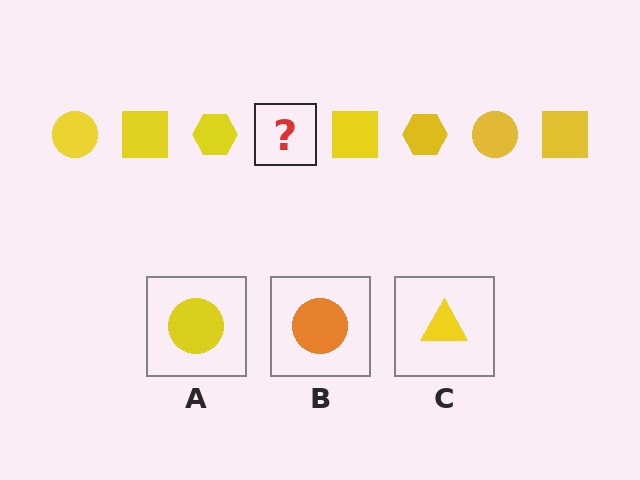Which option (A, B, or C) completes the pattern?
A.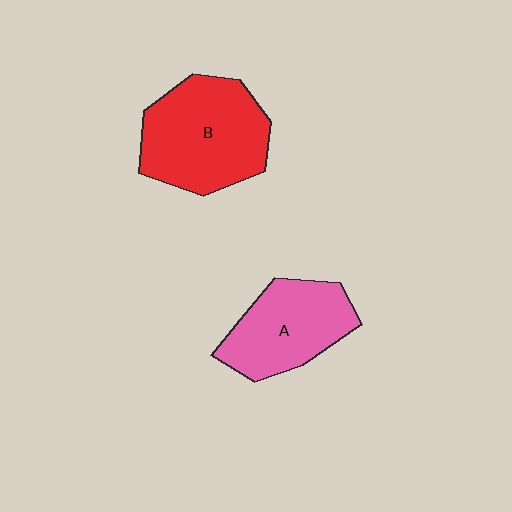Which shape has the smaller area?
Shape A (pink).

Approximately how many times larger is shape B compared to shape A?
Approximately 1.3 times.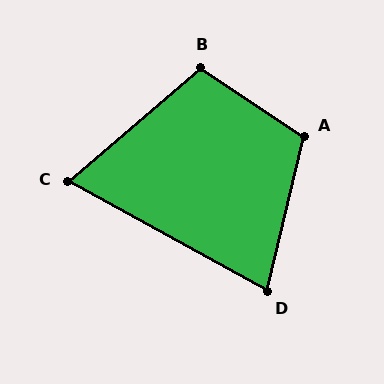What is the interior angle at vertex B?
Approximately 106 degrees (obtuse).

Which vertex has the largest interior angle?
A, at approximately 111 degrees.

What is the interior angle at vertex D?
Approximately 74 degrees (acute).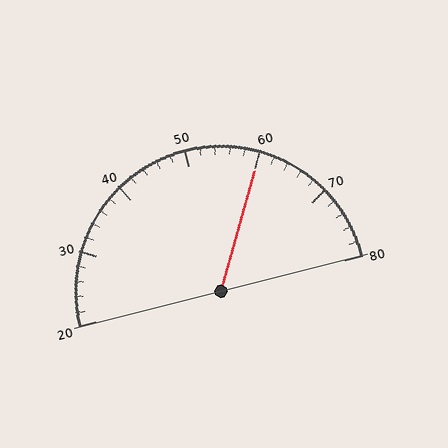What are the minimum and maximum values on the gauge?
The gauge ranges from 20 to 80.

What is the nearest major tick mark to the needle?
The nearest major tick mark is 60.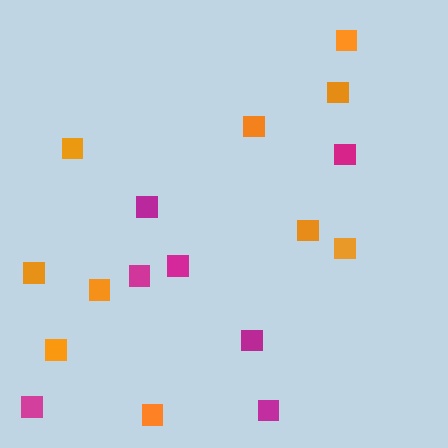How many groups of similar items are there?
There are 2 groups: one group of orange squares (10) and one group of magenta squares (7).